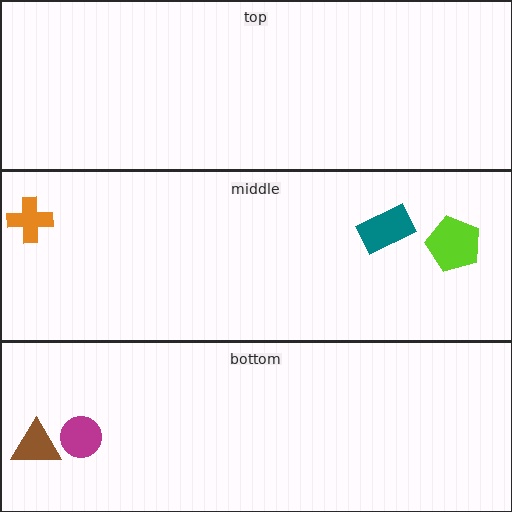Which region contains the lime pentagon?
The middle region.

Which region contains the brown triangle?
The bottom region.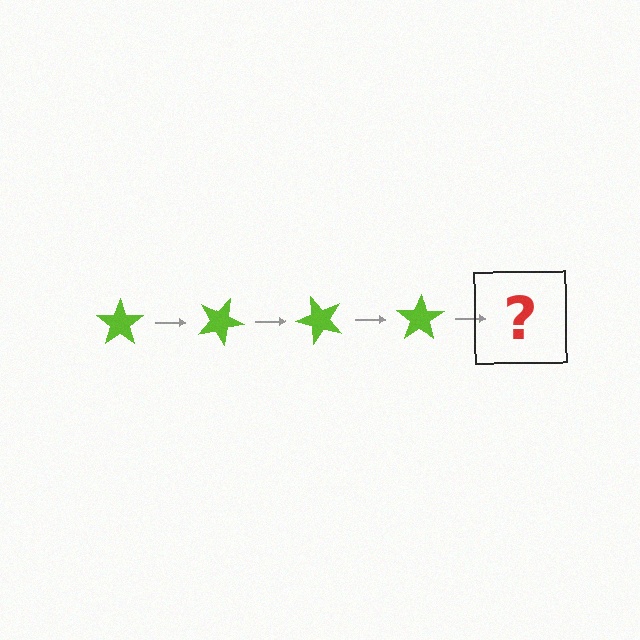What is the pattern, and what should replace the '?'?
The pattern is that the star rotates 25 degrees each step. The '?' should be a lime star rotated 100 degrees.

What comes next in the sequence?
The next element should be a lime star rotated 100 degrees.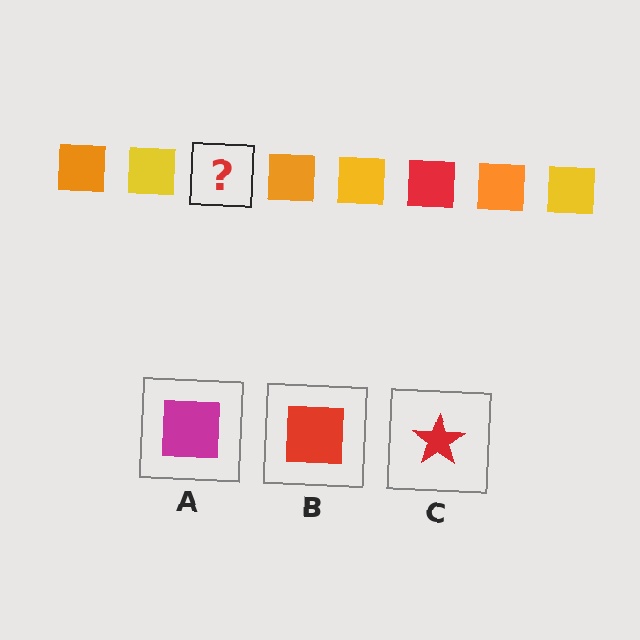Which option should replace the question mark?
Option B.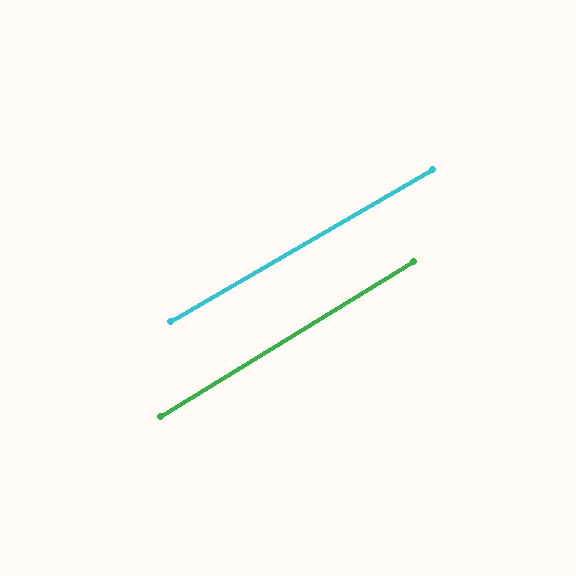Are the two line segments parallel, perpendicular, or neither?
Parallel — their directions differ by only 1.2°.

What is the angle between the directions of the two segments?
Approximately 1 degree.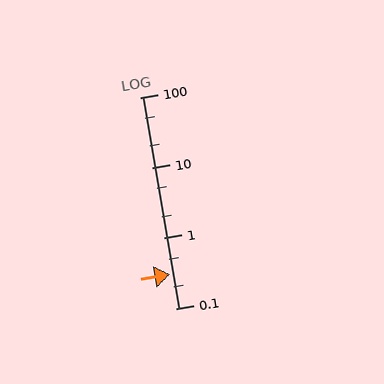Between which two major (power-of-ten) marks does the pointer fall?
The pointer is between 0.1 and 1.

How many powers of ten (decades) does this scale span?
The scale spans 3 decades, from 0.1 to 100.